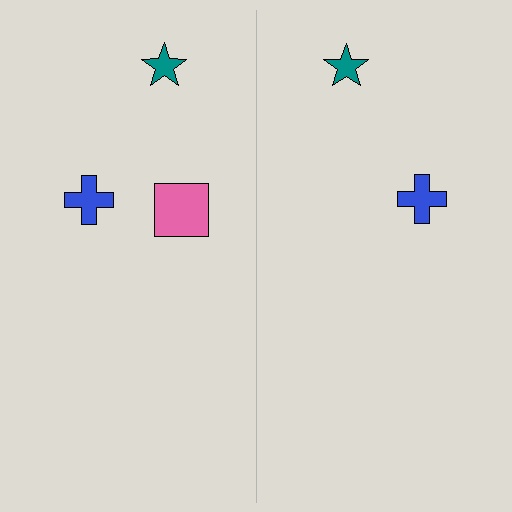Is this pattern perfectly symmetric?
No, the pattern is not perfectly symmetric. A pink square is missing from the right side.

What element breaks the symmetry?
A pink square is missing from the right side.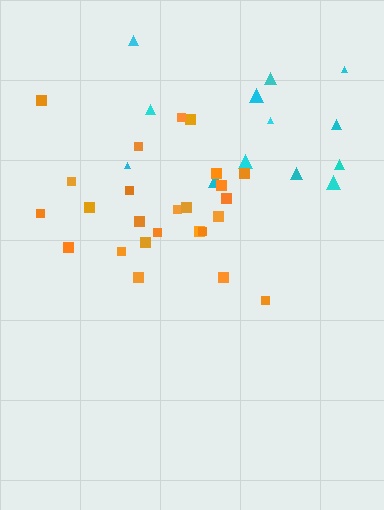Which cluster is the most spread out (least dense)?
Cyan.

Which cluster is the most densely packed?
Orange.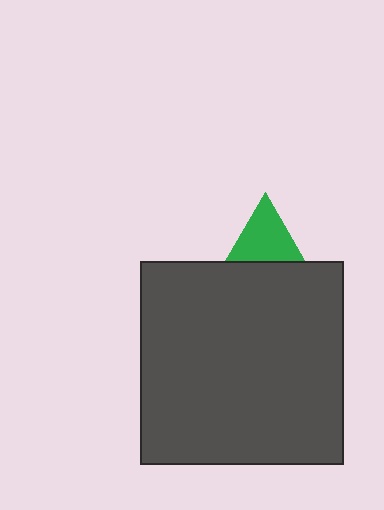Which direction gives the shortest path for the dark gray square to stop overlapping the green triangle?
Moving down gives the shortest separation.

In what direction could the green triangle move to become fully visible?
The green triangle could move up. That would shift it out from behind the dark gray square entirely.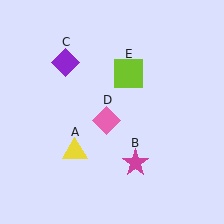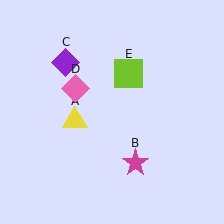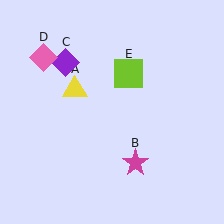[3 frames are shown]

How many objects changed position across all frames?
2 objects changed position: yellow triangle (object A), pink diamond (object D).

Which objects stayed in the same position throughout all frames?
Magenta star (object B) and purple diamond (object C) and lime square (object E) remained stationary.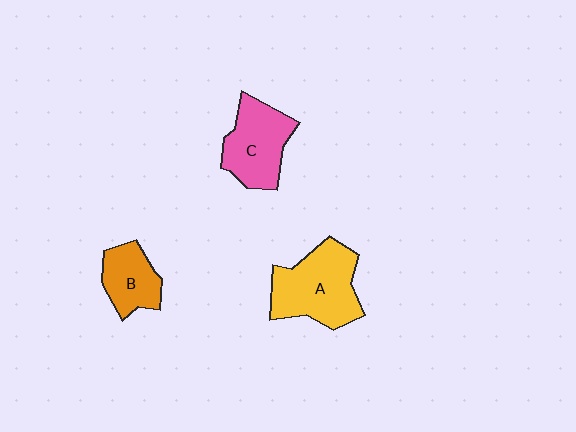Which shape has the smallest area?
Shape B (orange).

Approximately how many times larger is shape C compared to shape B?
Approximately 1.4 times.